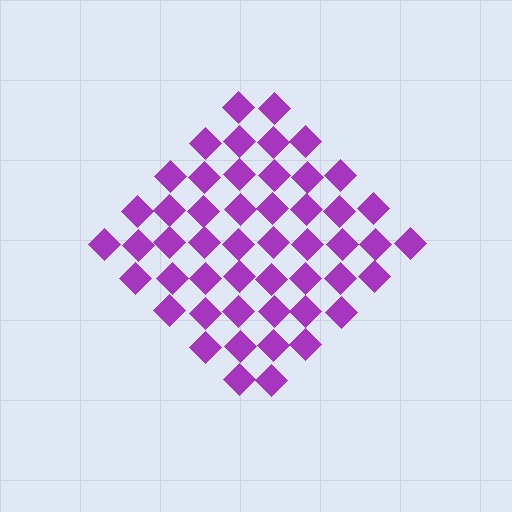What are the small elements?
The small elements are diamonds.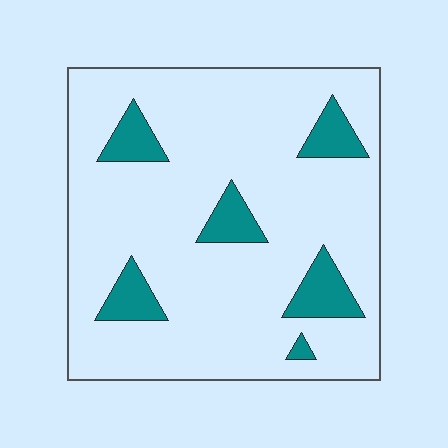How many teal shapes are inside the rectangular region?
6.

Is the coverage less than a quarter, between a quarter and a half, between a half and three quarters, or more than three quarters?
Less than a quarter.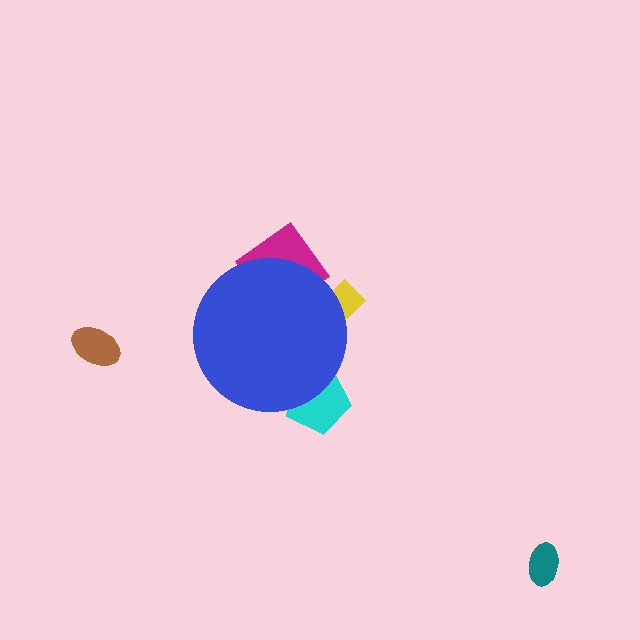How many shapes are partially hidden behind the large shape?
3 shapes are partially hidden.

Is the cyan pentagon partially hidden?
Yes, the cyan pentagon is partially hidden behind the blue circle.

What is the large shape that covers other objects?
A blue circle.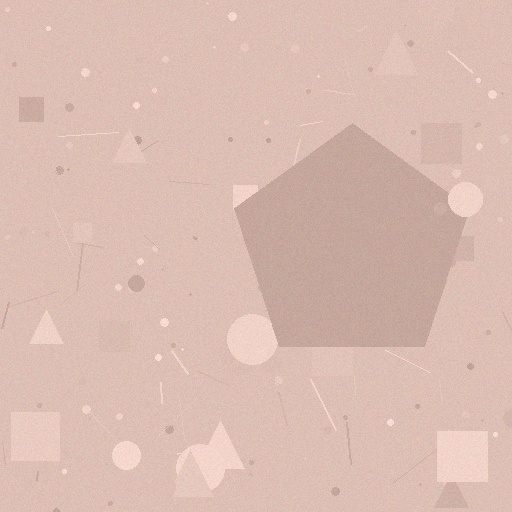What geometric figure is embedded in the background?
A pentagon is embedded in the background.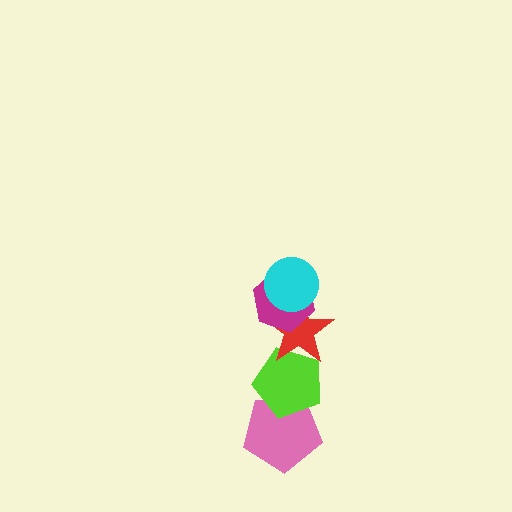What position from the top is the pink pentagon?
The pink pentagon is 5th from the top.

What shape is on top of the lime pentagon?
The red star is on top of the lime pentagon.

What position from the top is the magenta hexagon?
The magenta hexagon is 2nd from the top.